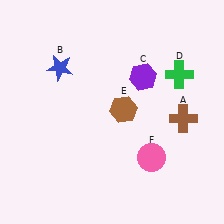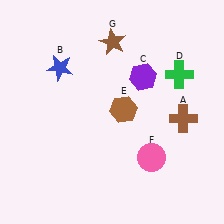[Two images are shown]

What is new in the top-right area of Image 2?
A brown star (G) was added in the top-right area of Image 2.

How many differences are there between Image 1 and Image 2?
There is 1 difference between the two images.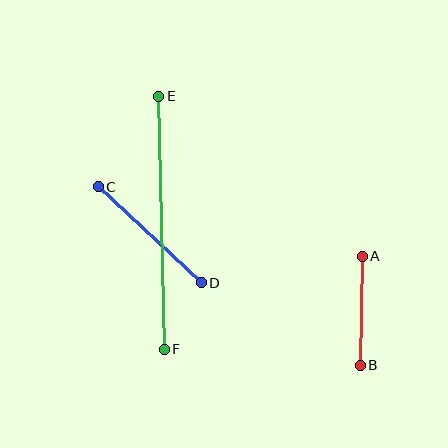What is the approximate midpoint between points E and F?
The midpoint is at approximately (162, 223) pixels.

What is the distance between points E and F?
The distance is approximately 253 pixels.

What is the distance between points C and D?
The distance is approximately 141 pixels.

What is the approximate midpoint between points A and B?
The midpoint is at approximately (361, 311) pixels.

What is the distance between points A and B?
The distance is approximately 109 pixels.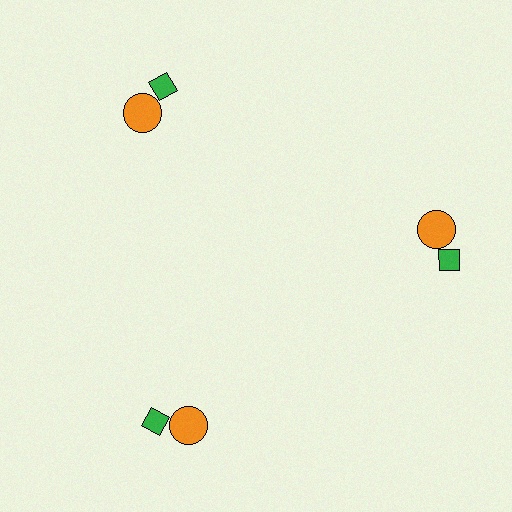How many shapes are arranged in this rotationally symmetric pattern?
There are 6 shapes, arranged in 3 groups of 2.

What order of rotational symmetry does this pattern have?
This pattern has 3-fold rotational symmetry.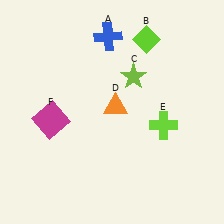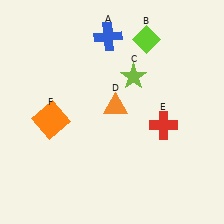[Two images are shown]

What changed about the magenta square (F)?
In Image 1, F is magenta. In Image 2, it changed to orange.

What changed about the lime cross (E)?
In Image 1, E is lime. In Image 2, it changed to red.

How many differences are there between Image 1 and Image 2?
There are 2 differences between the two images.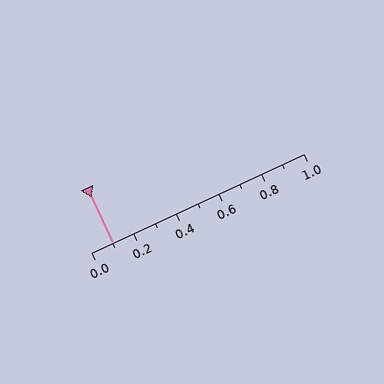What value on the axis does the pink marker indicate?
The marker indicates approximately 0.1.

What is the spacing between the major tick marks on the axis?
The major ticks are spaced 0.2 apart.